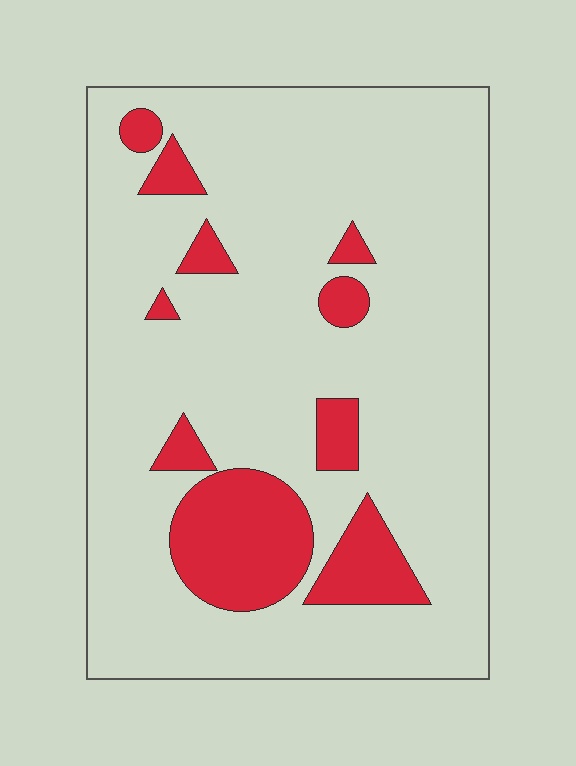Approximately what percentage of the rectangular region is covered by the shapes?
Approximately 15%.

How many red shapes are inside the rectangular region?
10.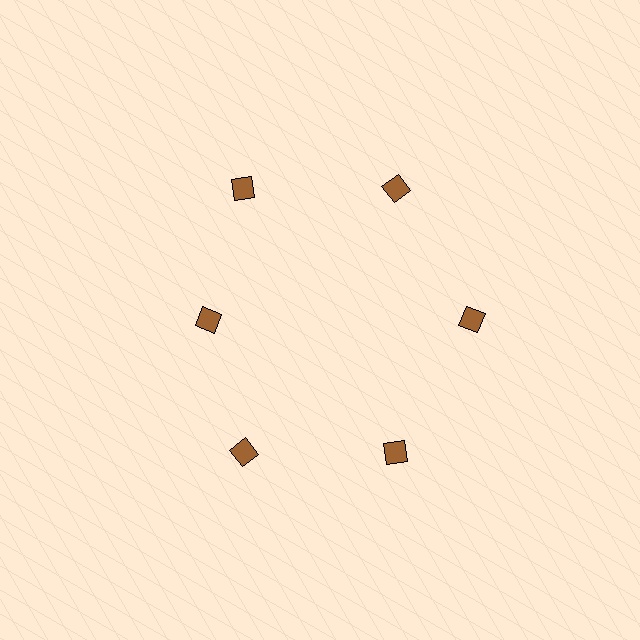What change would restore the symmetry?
The symmetry would be restored by moving it outward, back onto the ring so that all 6 squares sit at equal angles and equal distance from the center.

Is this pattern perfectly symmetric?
No. The 6 brown squares are arranged in a ring, but one element near the 9 o'clock position is pulled inward toward the center, breaking the 6-fold rotational symmetry.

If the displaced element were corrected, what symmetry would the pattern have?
It would have 6-fold rotational symmetry — the pattern would map onto itself every 60 degrees.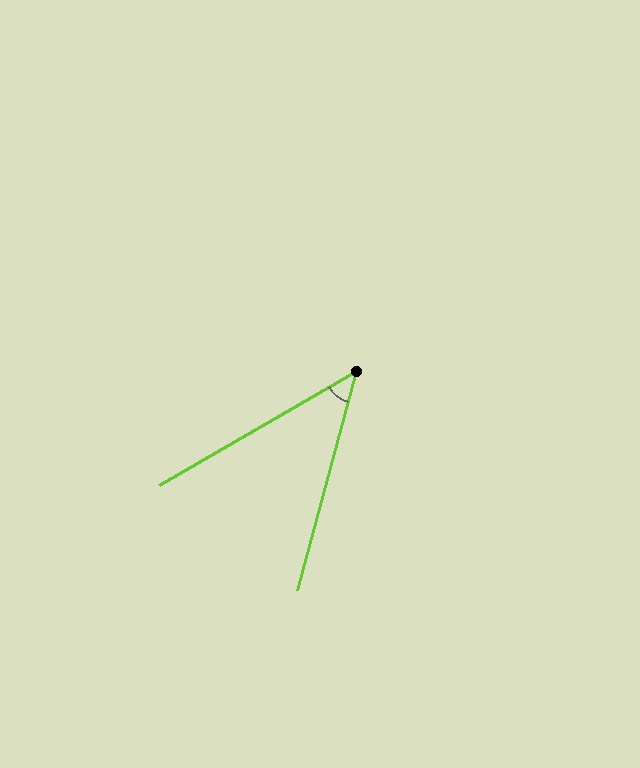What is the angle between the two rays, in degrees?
Approximately 45 degrees.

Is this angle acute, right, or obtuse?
It is acute.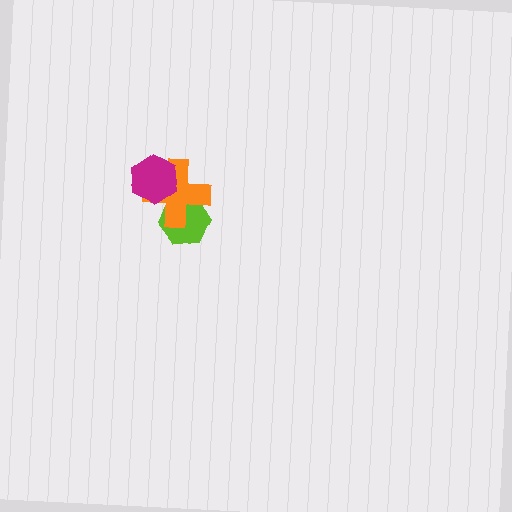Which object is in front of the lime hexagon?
The orange cross is in front of the lime hexagon.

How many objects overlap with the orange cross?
2 objects overlap with the orange cross.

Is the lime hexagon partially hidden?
Yes, it is partially covered by another shape.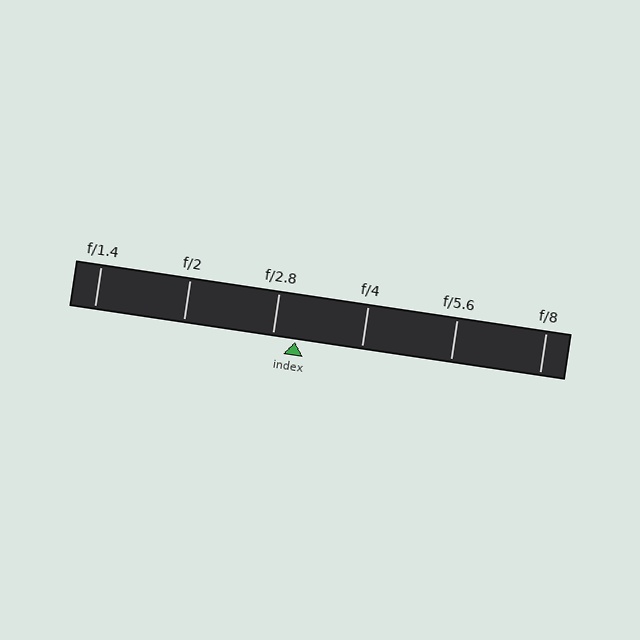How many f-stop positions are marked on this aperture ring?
There are 6 f-stop positions marked.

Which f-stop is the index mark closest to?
The index mark is closest to f/2.8.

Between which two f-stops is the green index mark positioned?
The index mark is between f/2.8 and f/4.